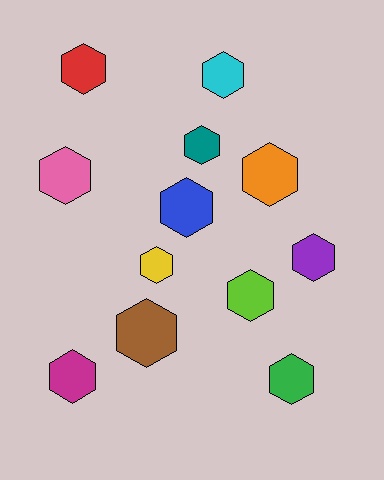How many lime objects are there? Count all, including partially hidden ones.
There is 1 lime object.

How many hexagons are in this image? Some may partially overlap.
There are 12 hexagons.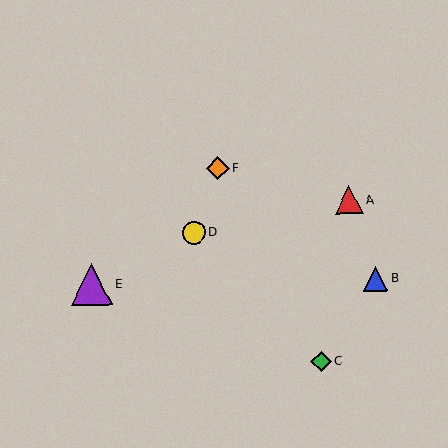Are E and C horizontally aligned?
No, E is at y≈285 and C is at y≈361.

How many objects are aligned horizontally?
2 objects (B, E) are aligned horizontally.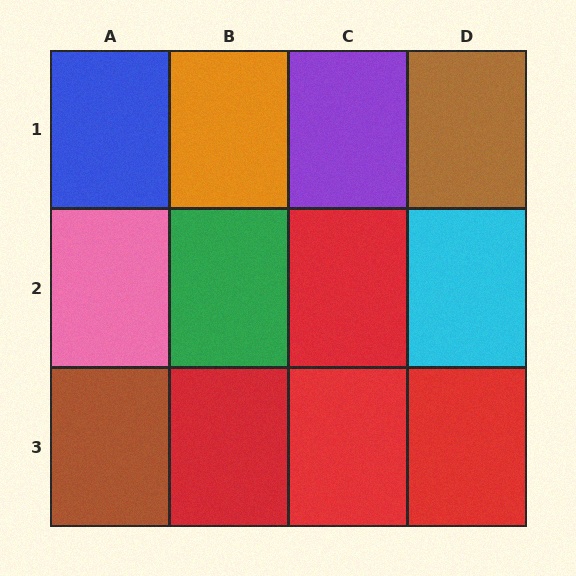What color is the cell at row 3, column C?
Red.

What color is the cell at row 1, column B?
Orange.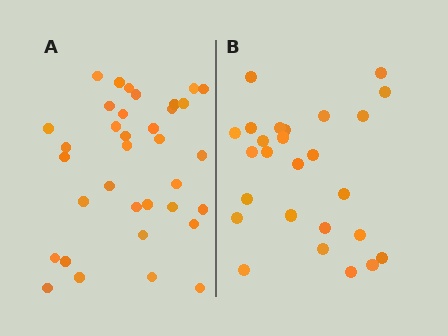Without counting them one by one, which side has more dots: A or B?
Region A (the left region) has more dots.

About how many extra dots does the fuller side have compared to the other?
Region A has roughly 8 or so more dots than region B.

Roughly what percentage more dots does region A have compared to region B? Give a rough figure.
About 35% more.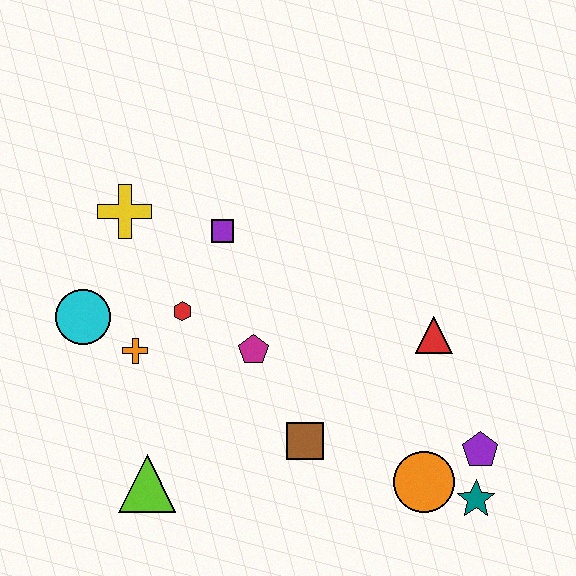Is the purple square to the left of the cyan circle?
No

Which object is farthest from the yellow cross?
The teal star is farthest from the yellow cross.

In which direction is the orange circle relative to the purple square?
The orange circle is below the purple square.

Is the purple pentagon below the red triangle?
Yes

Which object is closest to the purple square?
The red hexagon is closest to the purple square.